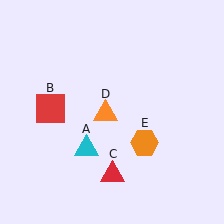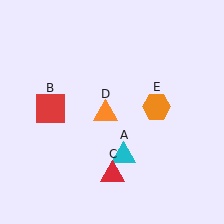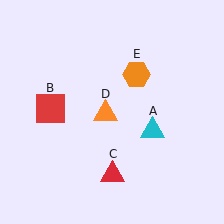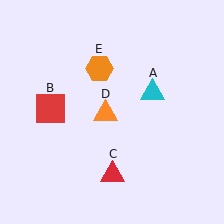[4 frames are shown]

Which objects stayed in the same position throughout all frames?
Red square (object B) and red triangle (object C) and orange triangle (object D) remained stationary.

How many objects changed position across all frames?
2 objects changed position: cyan triangle (object A), orange hexagon (object E).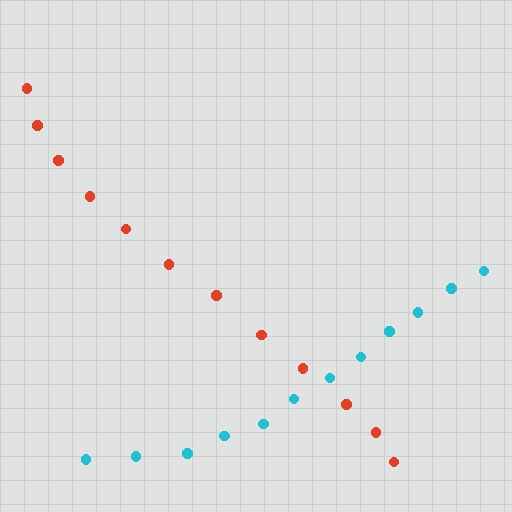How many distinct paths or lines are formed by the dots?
There are 2 distinct paths.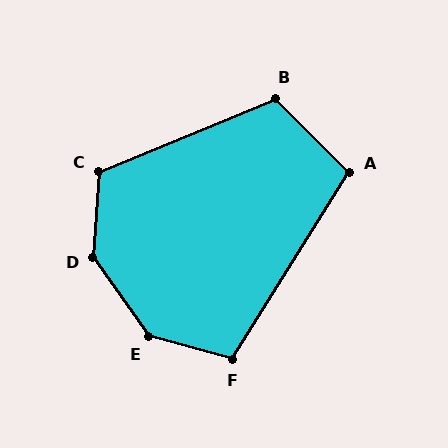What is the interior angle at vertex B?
Approximately 112 degrees (obtuse).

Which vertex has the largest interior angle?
D, at approximately 141 degrees.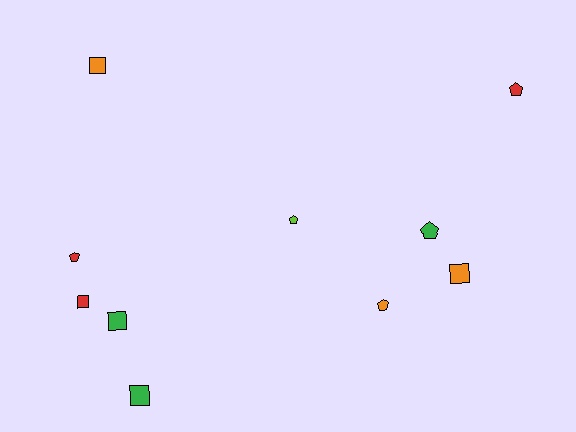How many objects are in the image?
There are 10 objects.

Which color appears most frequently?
Green, with 3 objects.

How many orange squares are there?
There are 2 orange squares.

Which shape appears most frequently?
Square, with 5 objects.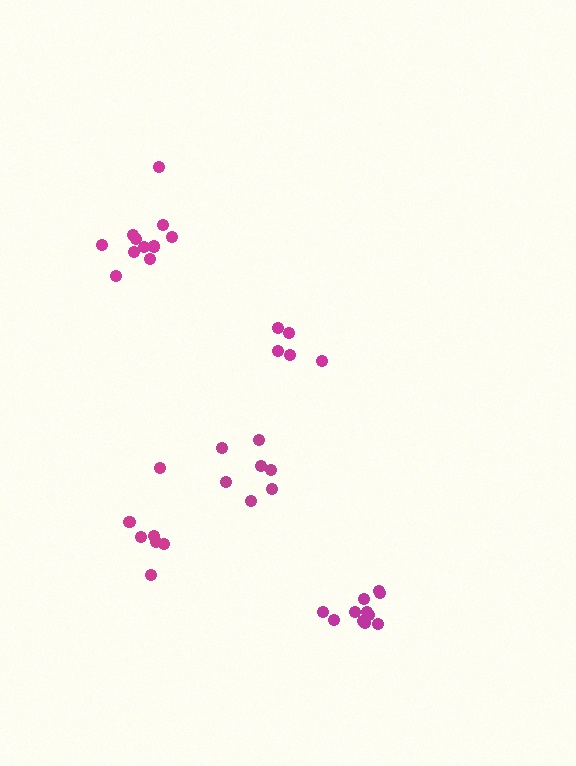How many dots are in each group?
Group 1: 7 dots, Group 2: 11 dots, Group 3: 5 dots, Group 4: 7 dots, Group 5: 11 dots (41 total).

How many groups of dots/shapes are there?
There are 5 groups.